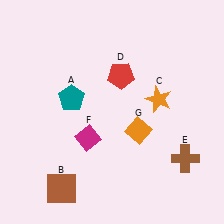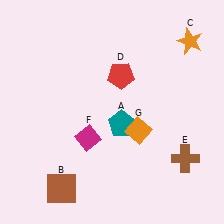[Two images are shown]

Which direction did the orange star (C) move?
The orange star (C) moved up.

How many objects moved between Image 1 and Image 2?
2 objects moved between the two images.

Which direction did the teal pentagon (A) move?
The teal pentagon (A) moved right.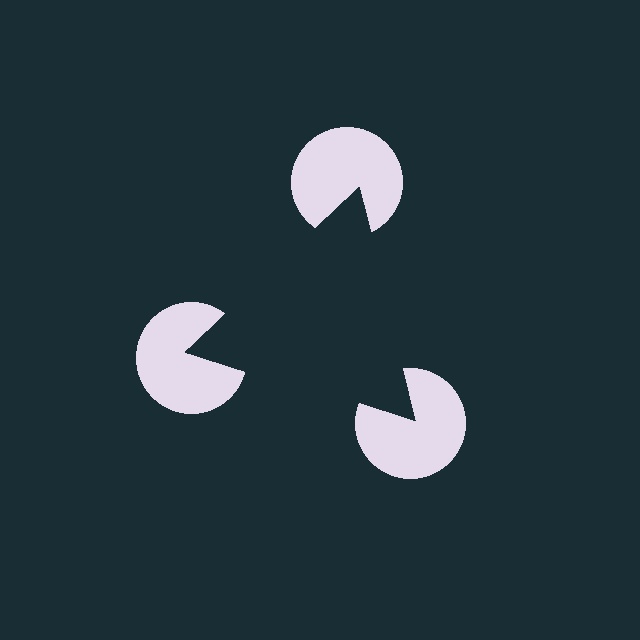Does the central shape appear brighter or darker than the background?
It typically appears slightly darker than the background, even though no actual brightness change is drawn.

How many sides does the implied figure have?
3 sides.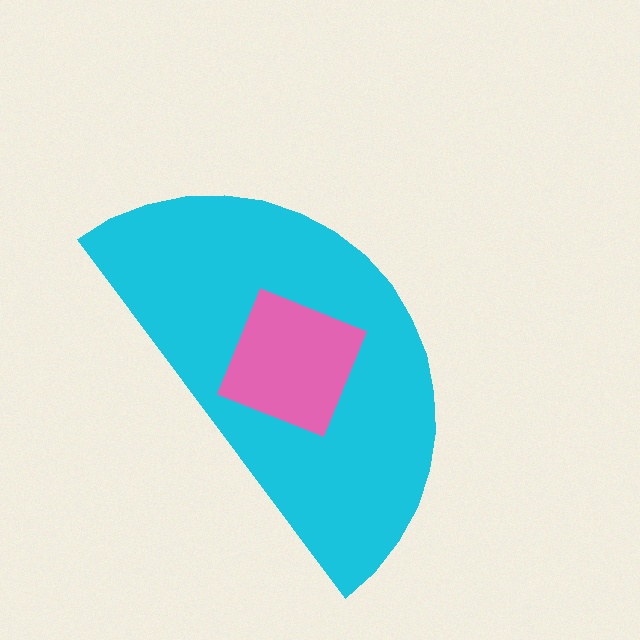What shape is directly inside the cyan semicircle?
The pink diamond.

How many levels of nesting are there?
2.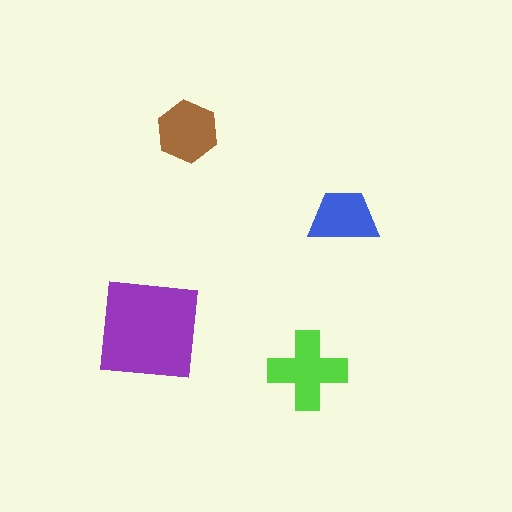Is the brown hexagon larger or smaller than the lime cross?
Smaller.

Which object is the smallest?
The blue trapezoid.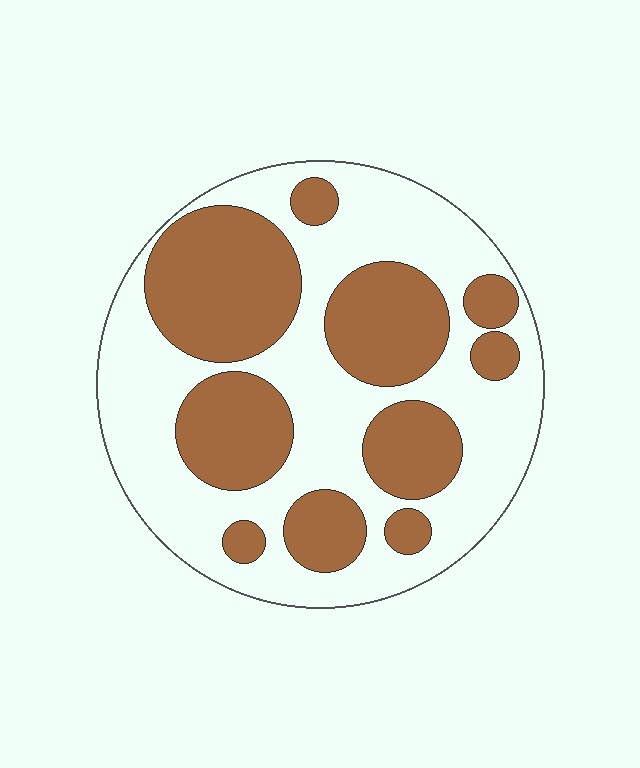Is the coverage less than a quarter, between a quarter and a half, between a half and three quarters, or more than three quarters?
Between a quarter and a half.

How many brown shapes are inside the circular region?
10.